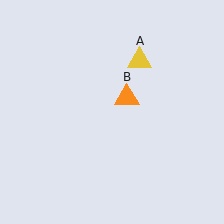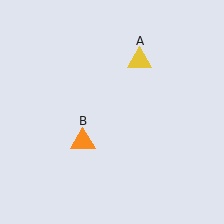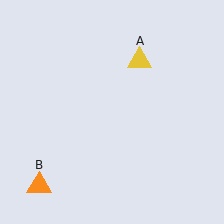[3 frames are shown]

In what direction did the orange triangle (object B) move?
The orange triangle (object B) moved down and to the left.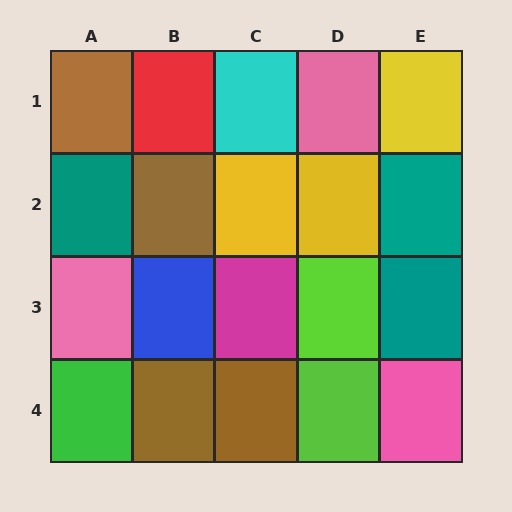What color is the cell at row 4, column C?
Brown.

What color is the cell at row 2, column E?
Teal.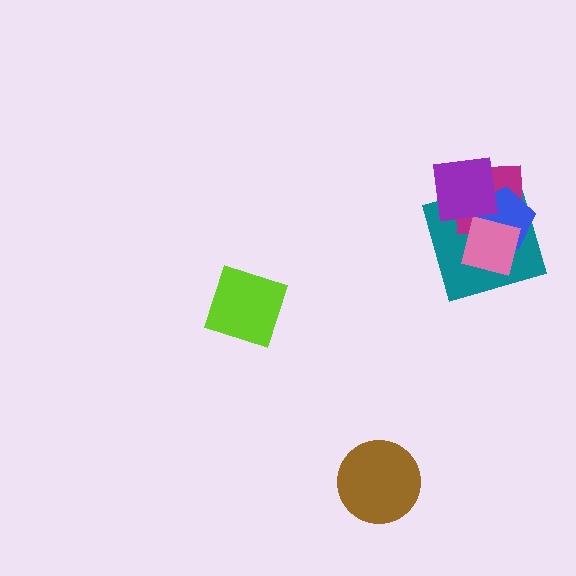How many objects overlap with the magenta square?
4 objects overlap with the magenta square.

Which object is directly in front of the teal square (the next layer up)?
The magenta square is directly in front of the teal square.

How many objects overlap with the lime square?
0 objects overlap with the lime square.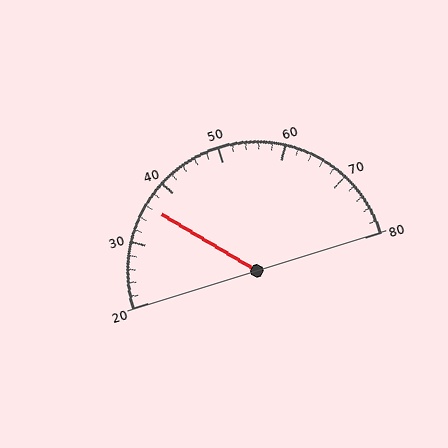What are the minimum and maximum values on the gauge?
The gauge ranges from 20 to 80.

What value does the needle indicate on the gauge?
The needle indicates approximately 36.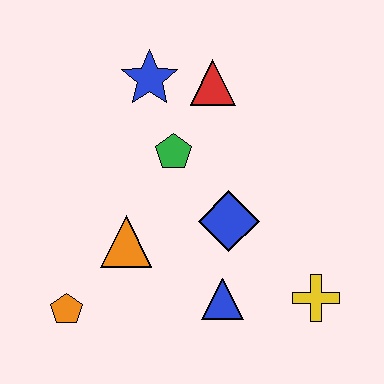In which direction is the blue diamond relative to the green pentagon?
The blue diamond is below the green pentagon.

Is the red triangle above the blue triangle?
Yes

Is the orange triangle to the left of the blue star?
Yes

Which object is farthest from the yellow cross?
The blue star is farthest from the yellow cross.